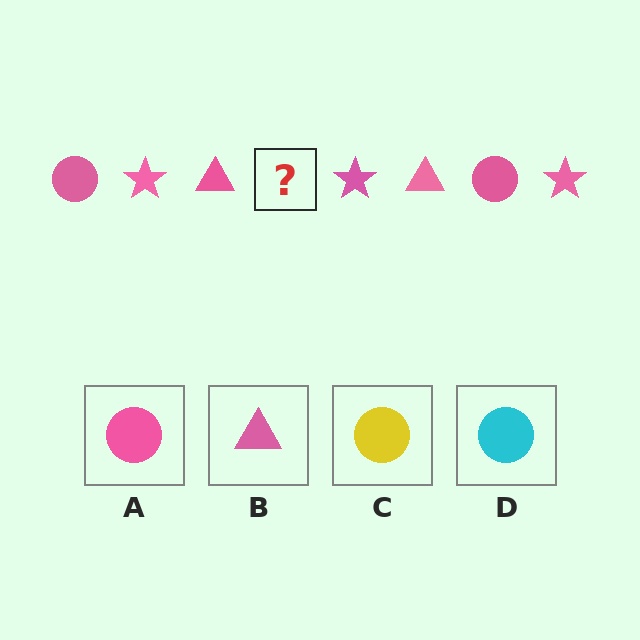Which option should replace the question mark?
Option A.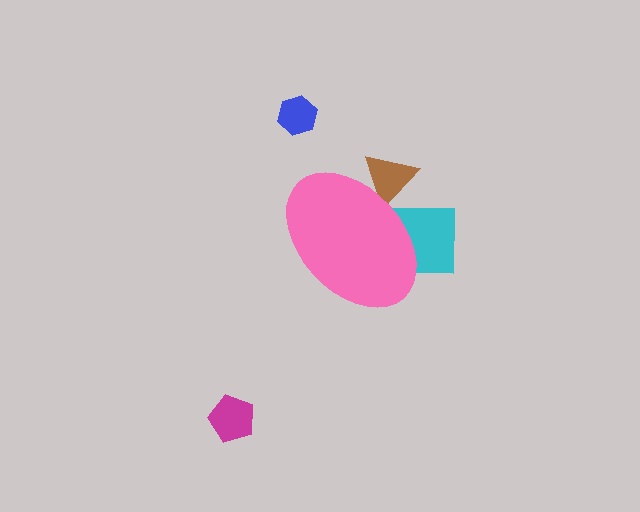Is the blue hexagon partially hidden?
No, the blue hexagon is fully visible.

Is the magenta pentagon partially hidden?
No, the magenta pentagon is fully visible.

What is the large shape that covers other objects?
A pink ellipse.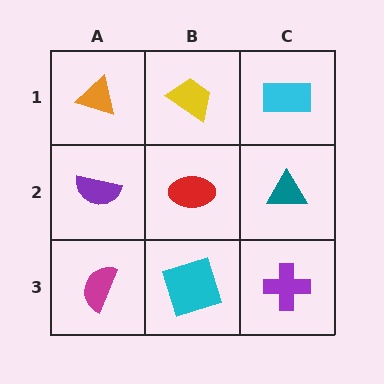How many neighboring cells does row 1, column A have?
2.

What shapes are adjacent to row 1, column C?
A teal triangle (row 2, column C), a yellow trapezoid (row 1, column B).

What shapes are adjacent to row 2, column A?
An orange triangle (row 1, column A), a magenta semicircle (row 3, column A), a red ellipse (row 2, column B).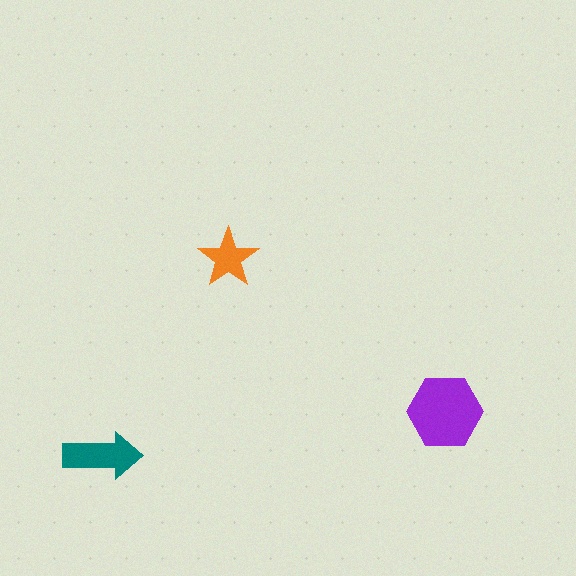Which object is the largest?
The purple hexagon.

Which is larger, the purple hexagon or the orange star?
The purple hexagon.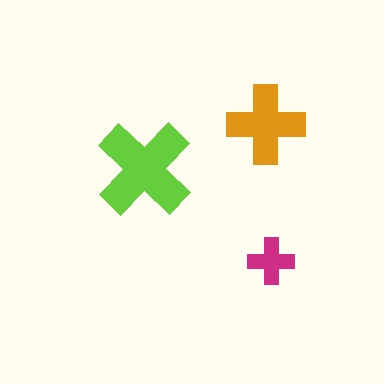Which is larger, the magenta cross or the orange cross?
The orange one.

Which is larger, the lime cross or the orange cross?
The lime one.